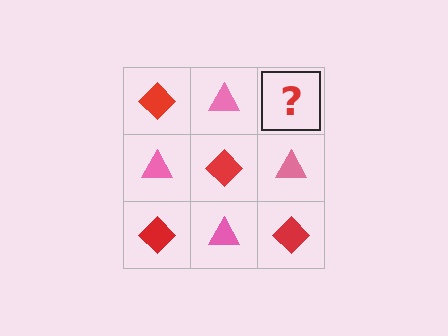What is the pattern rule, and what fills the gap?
The rule is that it alternates red diamond and pink triangle in a checkerboard pattern. The gap should be filled with a red diamond.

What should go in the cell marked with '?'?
The missing cell should contain a red diamond.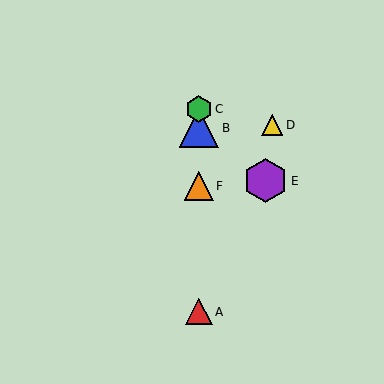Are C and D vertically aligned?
No, C is at x≈199 and D is at x≈272.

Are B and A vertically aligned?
Yes, both are at x≈199.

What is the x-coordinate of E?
Object E is at x≈266.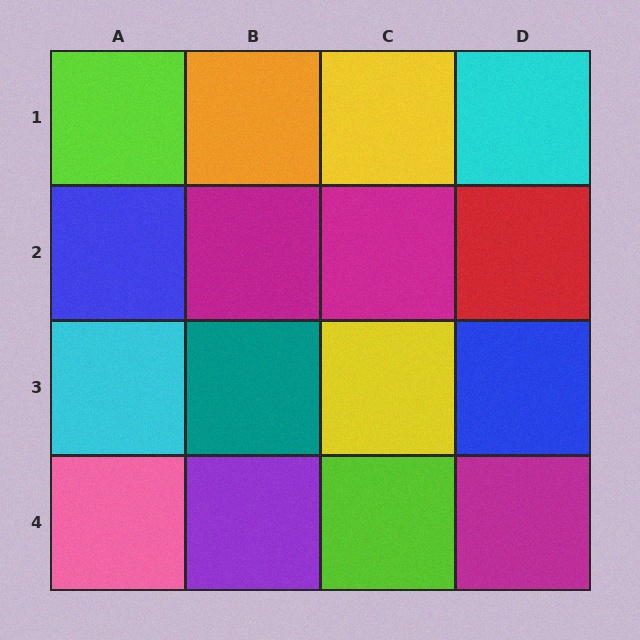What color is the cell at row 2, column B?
Magenta.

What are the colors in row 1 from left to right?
Lime, orange, yellow, cyan.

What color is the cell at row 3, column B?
Teal.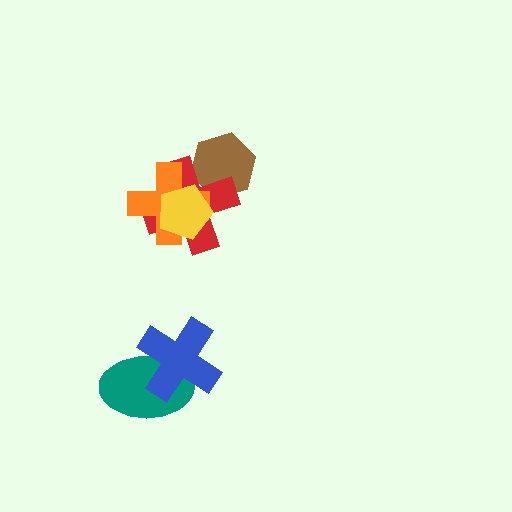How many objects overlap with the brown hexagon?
2 objects overlap with the brown hexagon.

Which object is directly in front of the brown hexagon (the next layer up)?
The red cross is directly in front of the brown hexagon.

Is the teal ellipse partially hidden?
Yes, it is partially covered by another shape.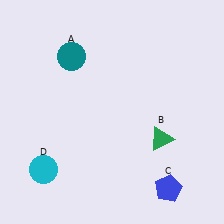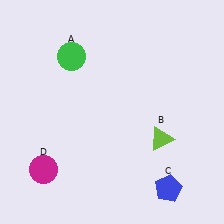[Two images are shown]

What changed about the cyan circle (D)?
In Image 1, D is cyan. In Image 2, it changed to magenta.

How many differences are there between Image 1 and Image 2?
There are 3 differences between the two images.